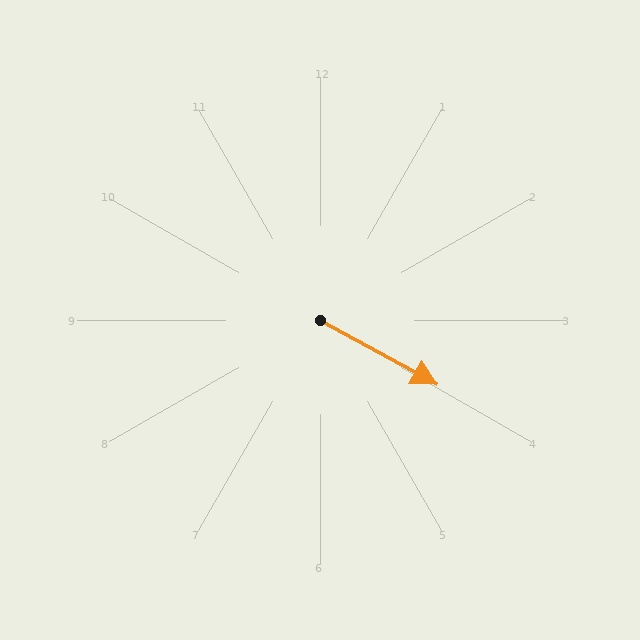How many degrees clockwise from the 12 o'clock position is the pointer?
Approximately 119 degrees.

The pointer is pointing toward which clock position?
Roughly 4 o'clock.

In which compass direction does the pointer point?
Southeast.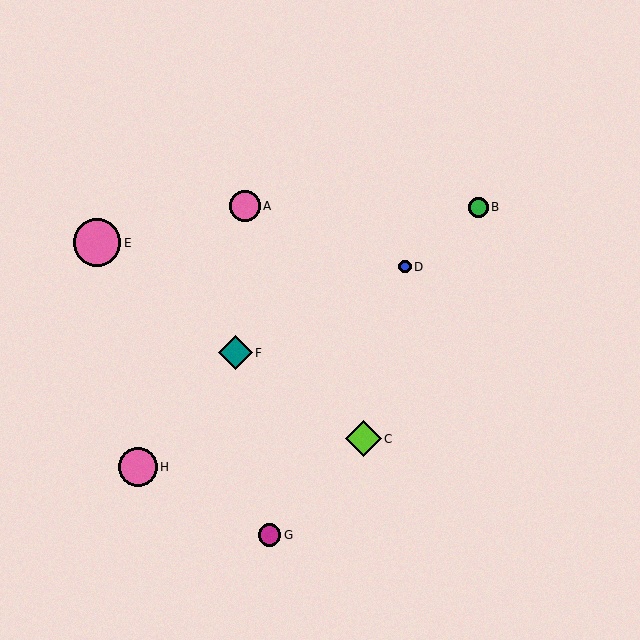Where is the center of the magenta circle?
The center of the magenta circle is at (270, 535).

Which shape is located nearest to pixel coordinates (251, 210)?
The pink circle (labeled A) at (245, 206) is nearest to that location.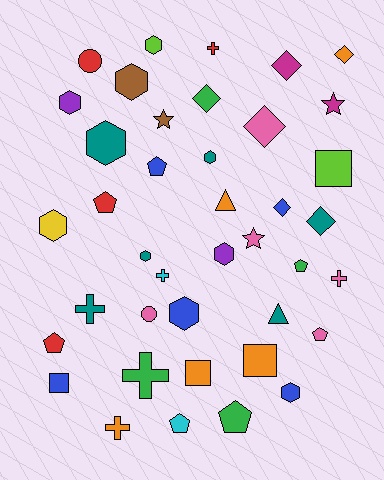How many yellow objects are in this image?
There is 1 yellow object.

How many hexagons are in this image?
There are 10 hexagons.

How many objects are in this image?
There are 40 objects.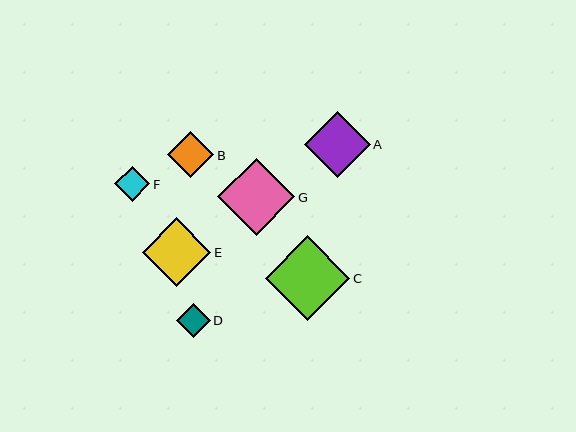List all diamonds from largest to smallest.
From largest to smallest: C, G, E, A, B, F, D.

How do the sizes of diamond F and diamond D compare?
Diamond F and diamond D are approximately the same size.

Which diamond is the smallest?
Diamond D is the smallest with a size of approximately 34 pixels.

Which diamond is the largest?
Diamond C is the largest with a size of approximately 84 pixels.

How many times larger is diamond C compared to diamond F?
Diamond C is approximately 2.4 times the size of diamond F.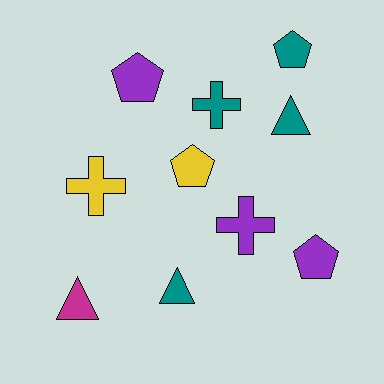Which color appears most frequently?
Teal, with 4 objects.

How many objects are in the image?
There are 10 objects.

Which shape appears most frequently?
Pentagon, with 4 objects.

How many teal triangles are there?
There are 2 teal triangles.